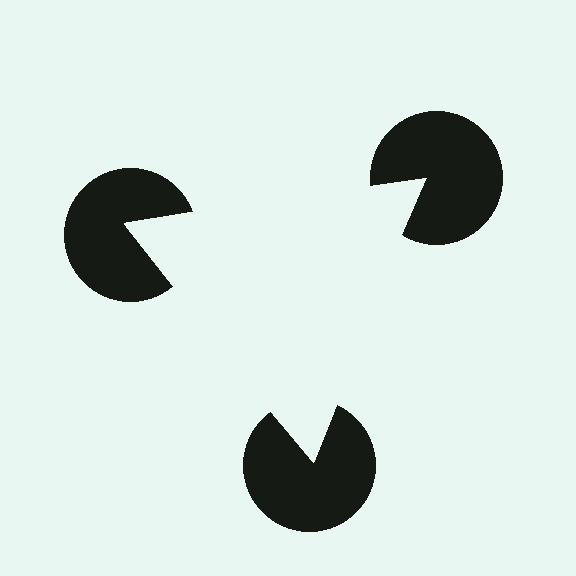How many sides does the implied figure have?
3 sides.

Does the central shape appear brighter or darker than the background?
It typically appears slightly brighter than the background, even though no actual brightness change is drawn.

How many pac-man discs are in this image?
There are 3 — one at each vertex of the illusory triangle.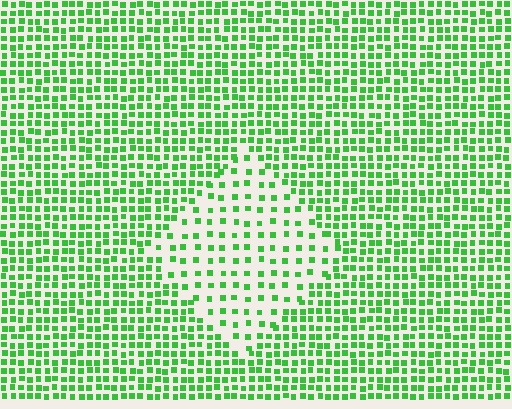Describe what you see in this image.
The image contains small green elements arranged at two different densities. A diamond-shaped region is visible where the elements are less densely packed than the surrounding area.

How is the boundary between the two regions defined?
The boundary is defined by a change in element density (approximately 2.2x ratio). All elements are the same color, size, and shape.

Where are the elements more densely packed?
The elements are more densely packed outside the diamond boundary.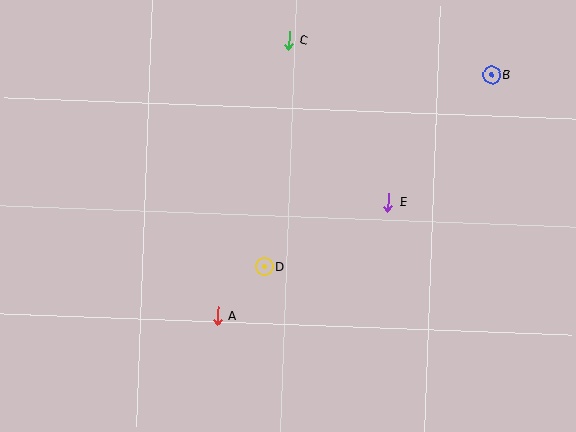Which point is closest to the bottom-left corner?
Point A is closest to the bottom-left corner.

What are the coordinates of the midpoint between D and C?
The midpoint between D and C is at (277, 153).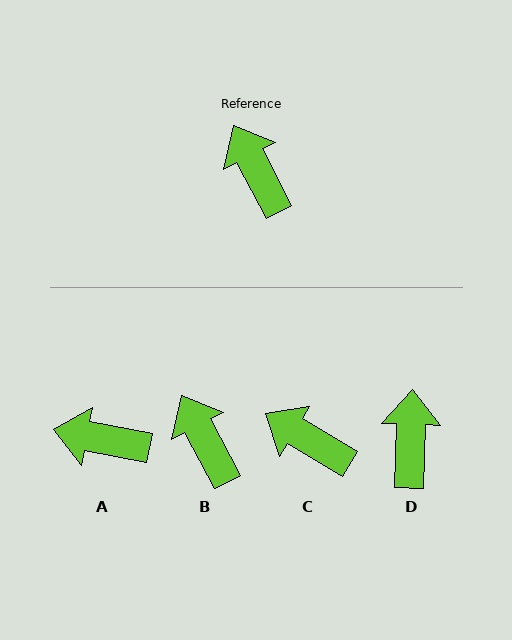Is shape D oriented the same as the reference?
No, it is off by about 30 degrees.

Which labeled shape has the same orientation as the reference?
B.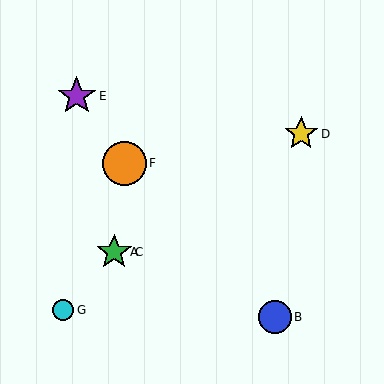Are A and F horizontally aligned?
No, A is at y≈252 and F is at y≈163.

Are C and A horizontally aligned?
Yes, both are at y≈252.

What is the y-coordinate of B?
Object B is at y≈317.